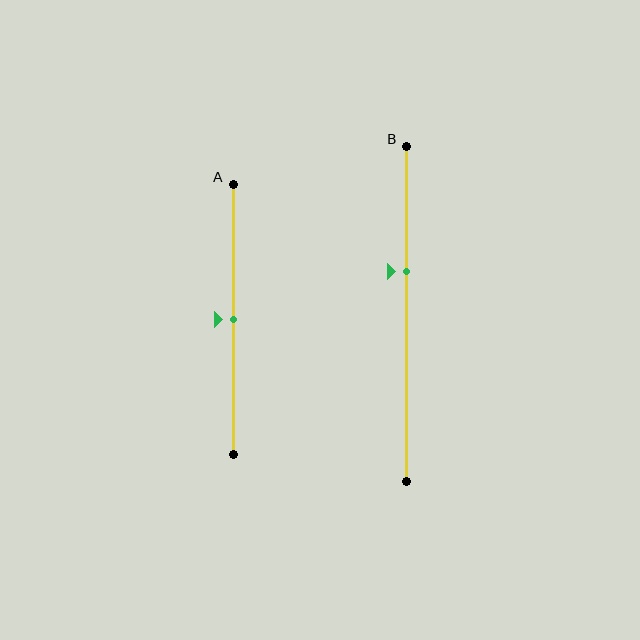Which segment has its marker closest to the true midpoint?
Segment A has its marker closest to the true midpoint.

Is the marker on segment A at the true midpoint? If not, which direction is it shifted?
Yes, the marker on segment A is at the true midpoint.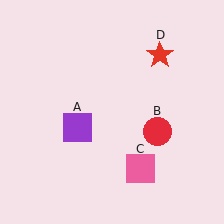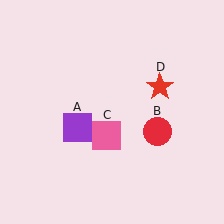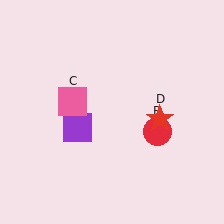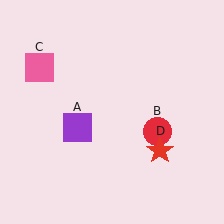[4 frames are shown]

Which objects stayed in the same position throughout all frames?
Purple square (object A) and red circle (object B) remained stationary.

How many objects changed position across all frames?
2 objects changed position: pink square (object C), red star (object D).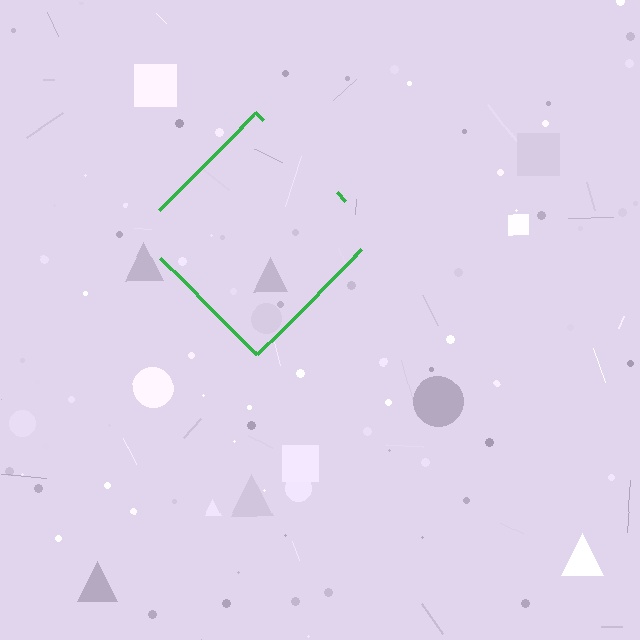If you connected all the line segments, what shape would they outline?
They would outline a diamond.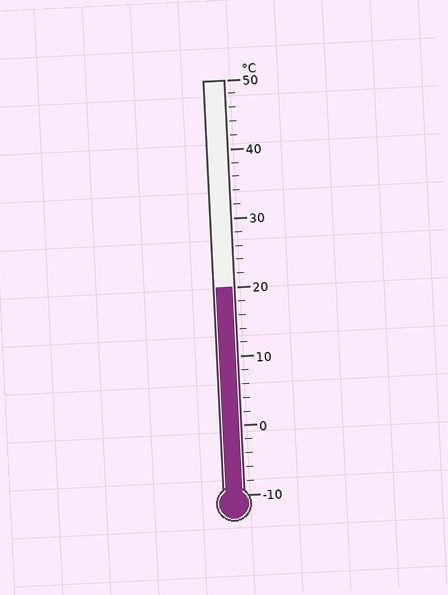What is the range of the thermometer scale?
The thermometer scale ranges from -10°C to 50°C.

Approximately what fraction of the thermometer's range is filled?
The thermometer is filled to approximately 50% of its range.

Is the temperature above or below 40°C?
The temperature is below 40°C.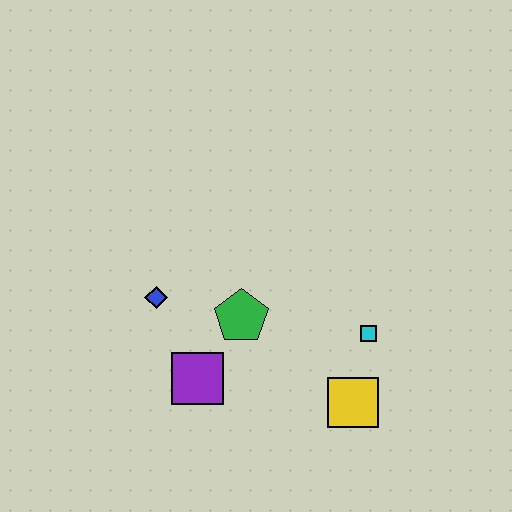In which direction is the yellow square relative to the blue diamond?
The yellow square is to the right of the blue diamond.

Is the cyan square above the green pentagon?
No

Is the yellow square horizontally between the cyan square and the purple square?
Yes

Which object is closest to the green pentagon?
The purple square is closest to the green pentagon.